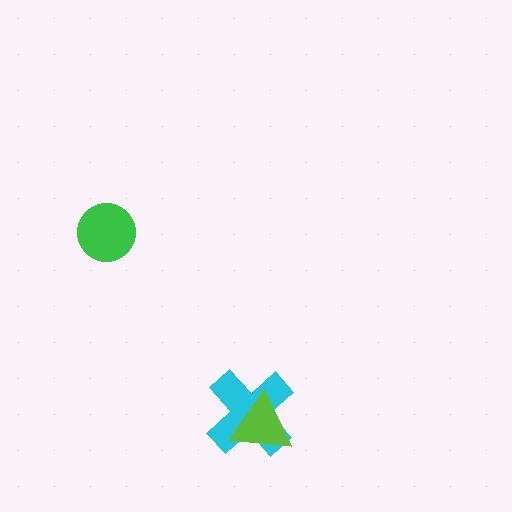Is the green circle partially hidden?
No, no other shape covers it.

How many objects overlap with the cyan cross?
1 object overlaps with the cyan cross.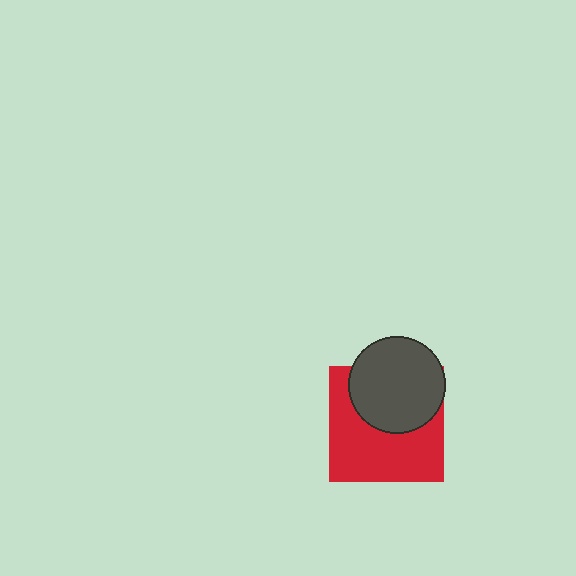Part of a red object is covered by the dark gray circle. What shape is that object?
It is a square.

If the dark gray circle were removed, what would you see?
You would see the complete red square.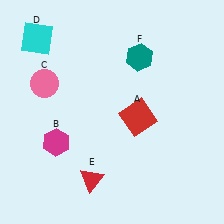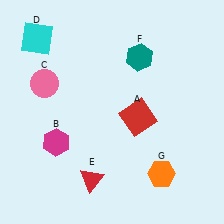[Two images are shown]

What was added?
An orange hexagon (G) was added in Image 2.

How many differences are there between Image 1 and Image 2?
There is 1 difference between the two images.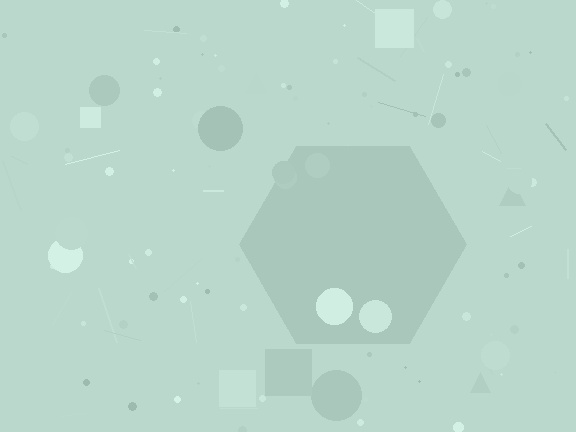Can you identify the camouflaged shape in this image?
The camouflaged shape is a hexagon.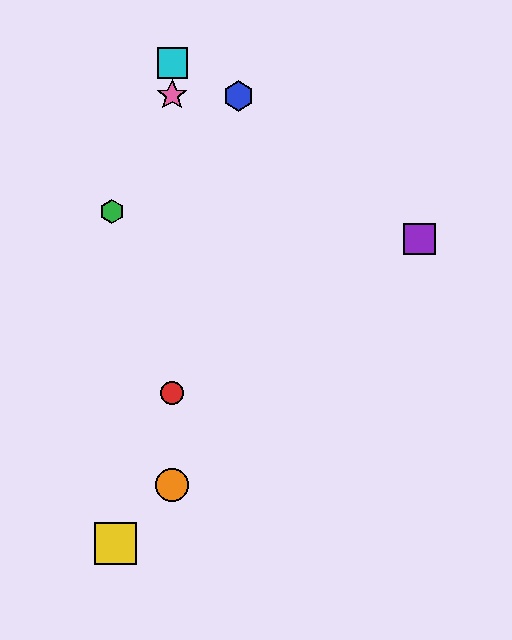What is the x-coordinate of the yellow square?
The yellow square is at x≈115.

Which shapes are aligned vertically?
The red circle, the orange circle, the cyan square, the pink star are aligned vertically.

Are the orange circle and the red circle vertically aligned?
Yes, both are at x≈172.